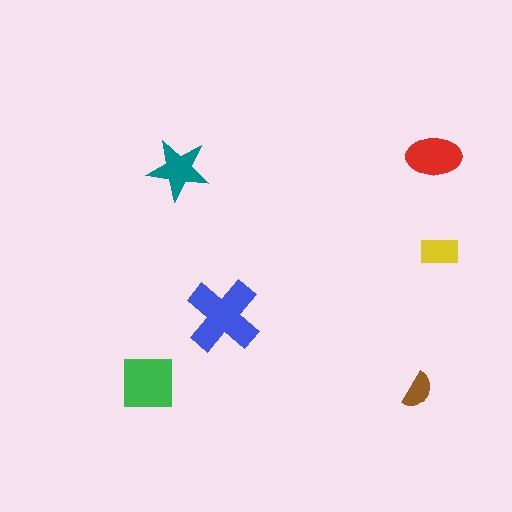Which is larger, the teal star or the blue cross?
The blue cross.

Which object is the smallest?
The brown semicircle.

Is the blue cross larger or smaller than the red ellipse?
Larger.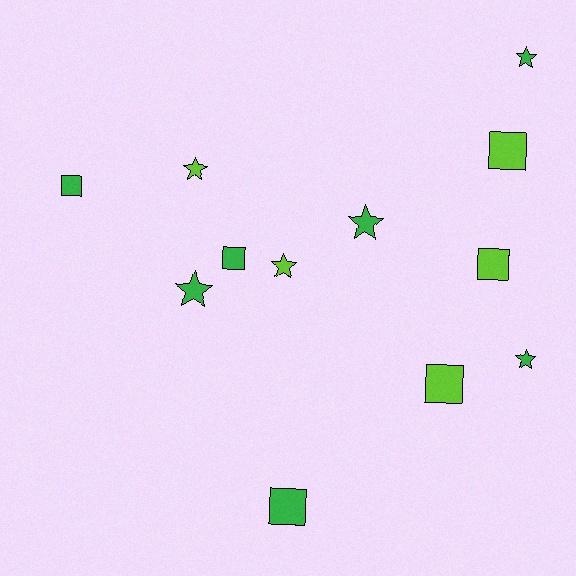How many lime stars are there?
There are 2 lime stars.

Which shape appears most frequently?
Star, with 6 objects.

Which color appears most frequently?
Green, with 7 objects.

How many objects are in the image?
There are 12 objects.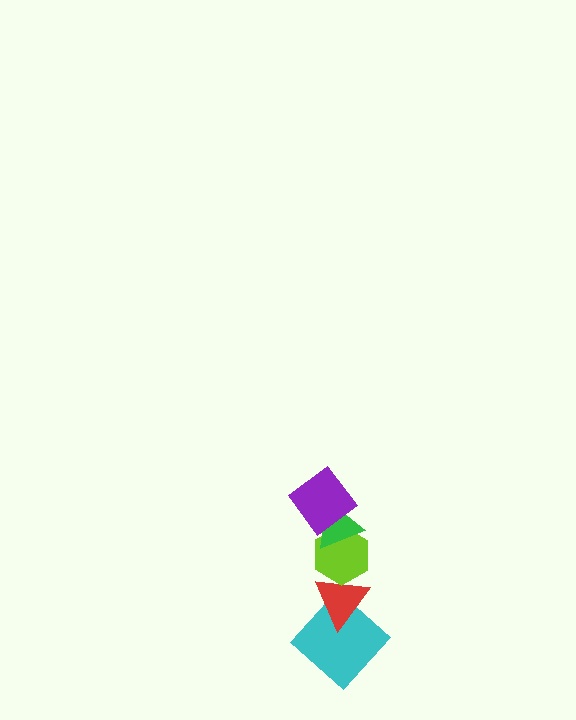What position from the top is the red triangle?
The red triangle is 4th from the top.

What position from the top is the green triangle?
The green triangle is 2nd from the top.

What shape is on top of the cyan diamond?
The red triangle is on top of the cyan diamond.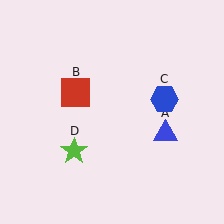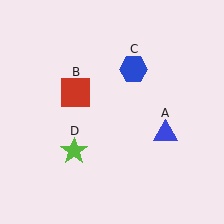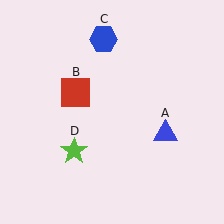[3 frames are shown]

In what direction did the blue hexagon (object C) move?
The blue hexagon (object C) moved up and to the left.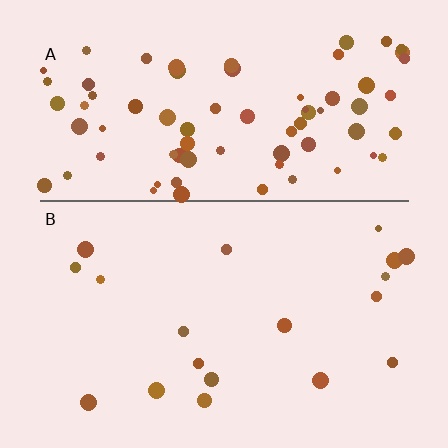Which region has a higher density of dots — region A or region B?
A (the top).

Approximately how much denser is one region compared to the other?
Approximately 4.1× — region A over region B.